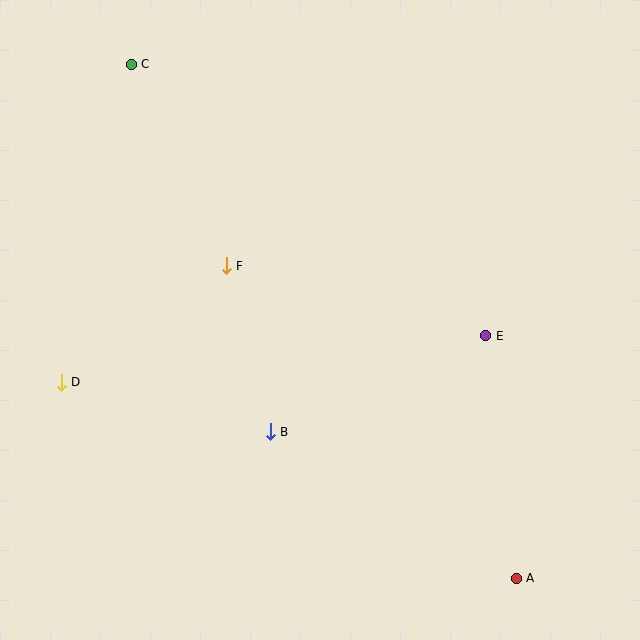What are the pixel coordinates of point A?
Point A is at (516, 578).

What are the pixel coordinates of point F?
Point F is at (226, 266).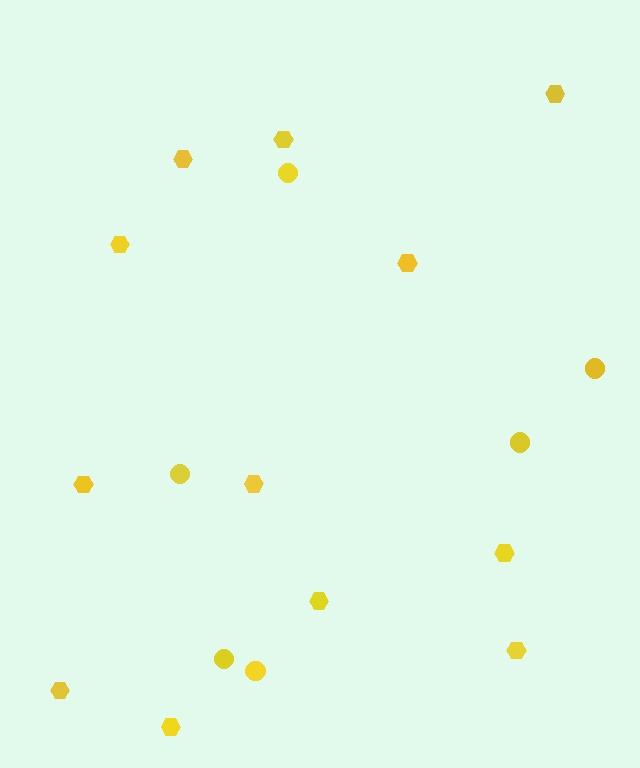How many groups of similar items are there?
There are 2 groups: one group of hexagons (12) and one group of circles (6).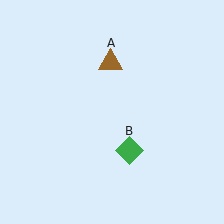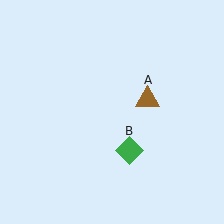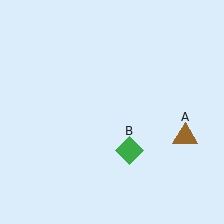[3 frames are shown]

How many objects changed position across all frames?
1 object changed position: brown triangle (object A).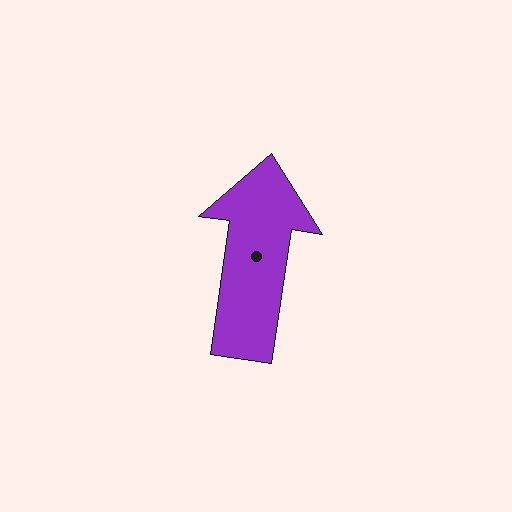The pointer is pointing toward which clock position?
Roughly 12 o'clock.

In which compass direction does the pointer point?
North.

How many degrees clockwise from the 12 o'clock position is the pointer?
Approximately 8 degrees.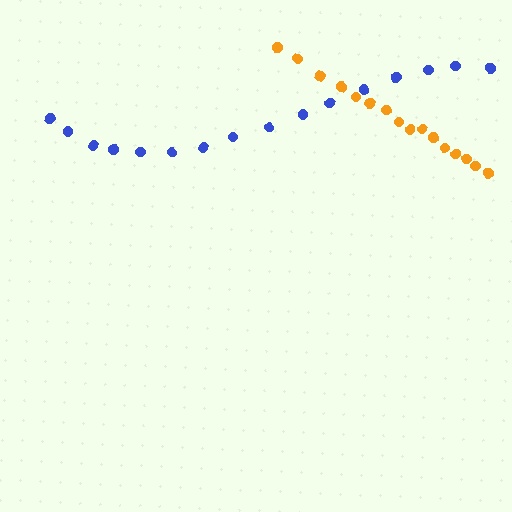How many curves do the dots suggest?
There are 2 distinct paths.